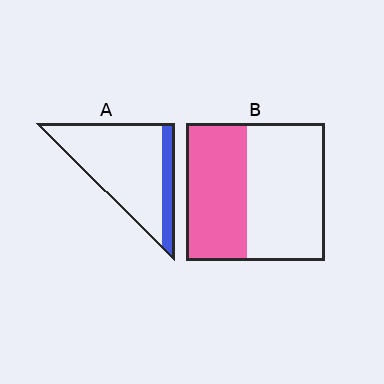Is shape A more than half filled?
No.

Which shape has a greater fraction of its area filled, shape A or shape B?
Shape B.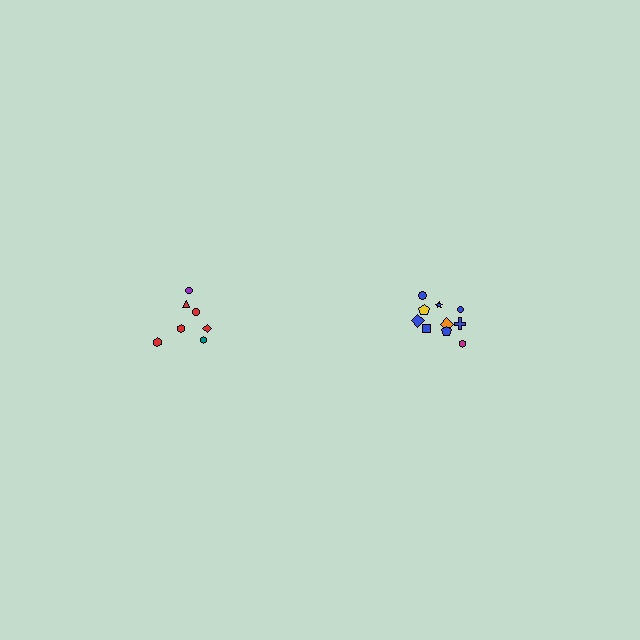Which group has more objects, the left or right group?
The right group.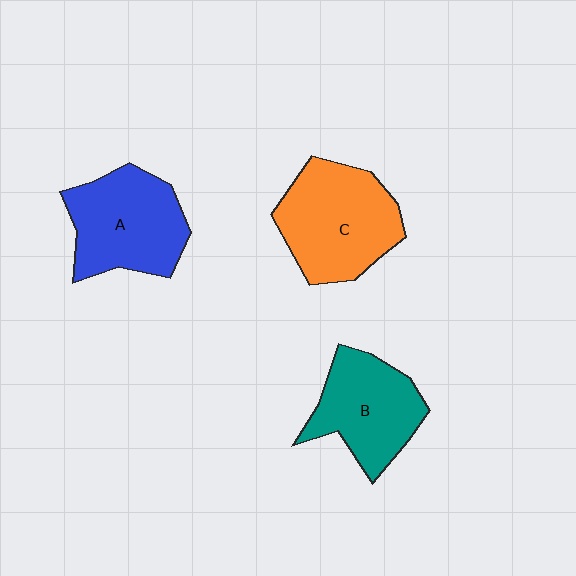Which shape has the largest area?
Shape C (orange).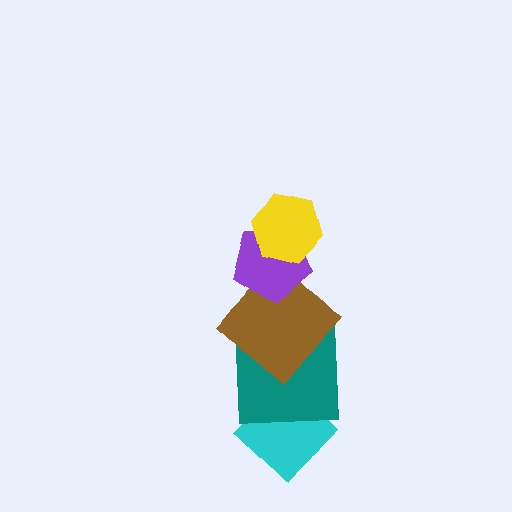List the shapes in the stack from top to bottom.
From top to bottom: the yellow hexagon, the purple pentagon, the brown diamond, the teal square, the cyan diamond.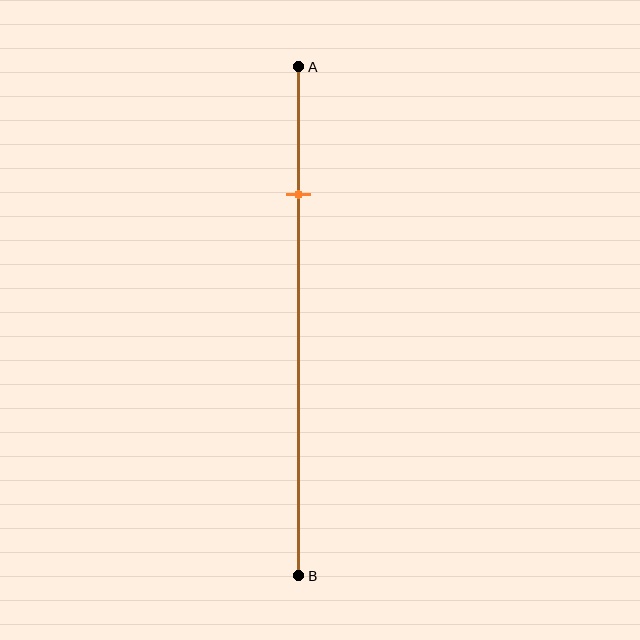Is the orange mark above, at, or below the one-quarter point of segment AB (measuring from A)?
The orange mark is approximately at the one-quarter point of segment AB.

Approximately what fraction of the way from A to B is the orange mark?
The orange mark is approximately 25% of the way from A to B.